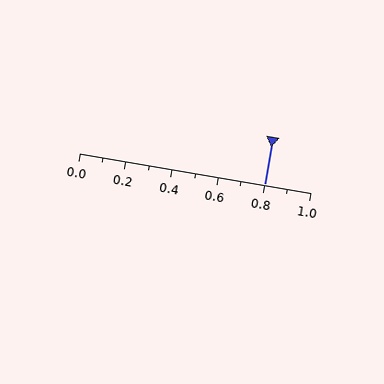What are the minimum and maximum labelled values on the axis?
The axis runs from 0.0 to 1.0.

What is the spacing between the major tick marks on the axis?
The major ticks are spaced 0.2 apart.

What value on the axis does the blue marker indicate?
The marker indicates approximately 0.8.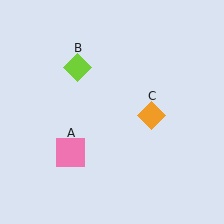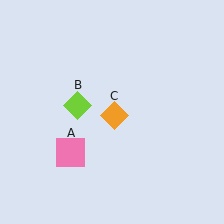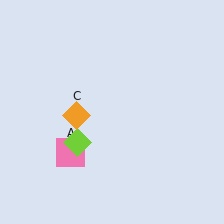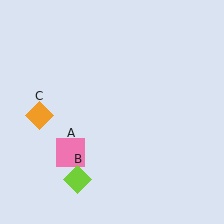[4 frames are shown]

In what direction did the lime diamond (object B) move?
The lime diamond (object B) moved down.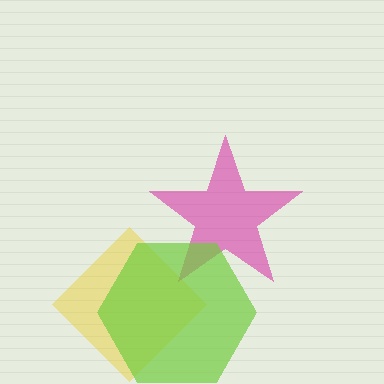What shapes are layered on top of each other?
The layered shapes are: a yellow diamond, a magenta star, a lime hexagon.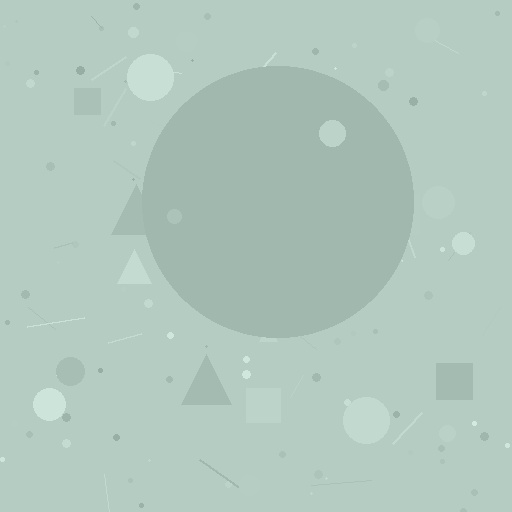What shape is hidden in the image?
A circle is hidden in the image.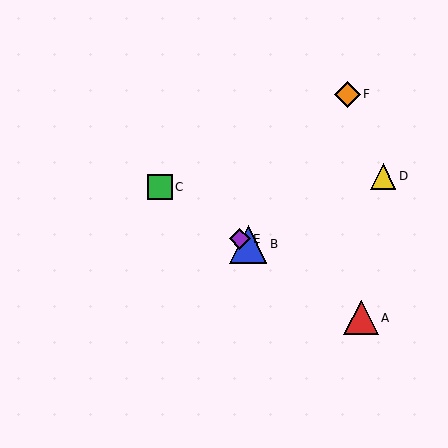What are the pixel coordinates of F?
Object F is at (347, 94).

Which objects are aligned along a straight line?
Objects A, B, C, E are aligned along a straight line.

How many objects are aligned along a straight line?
4 objects (A, B, C, E) are aligned along a straight line.